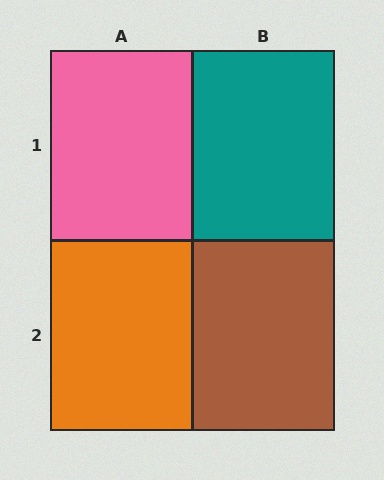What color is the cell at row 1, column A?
Pink.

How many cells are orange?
1 cell is orange.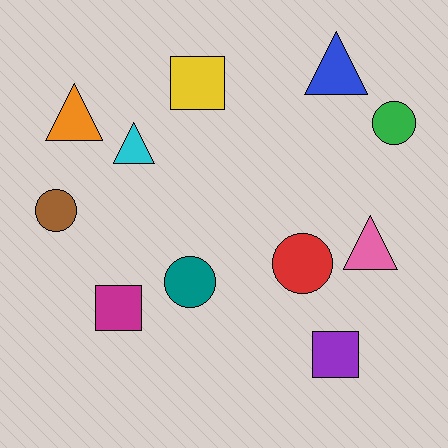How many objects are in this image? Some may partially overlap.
There are 11 objects.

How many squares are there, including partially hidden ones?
There are 3 squares.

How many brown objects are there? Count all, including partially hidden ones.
There is 1 brown object.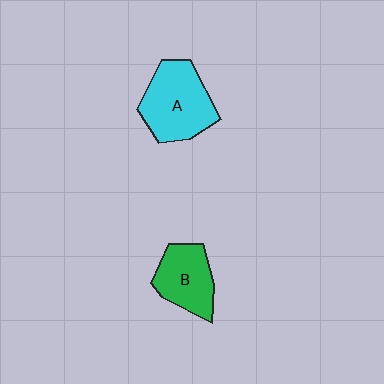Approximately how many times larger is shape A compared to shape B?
Approximately 1.4 times.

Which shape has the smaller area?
Shape B (green).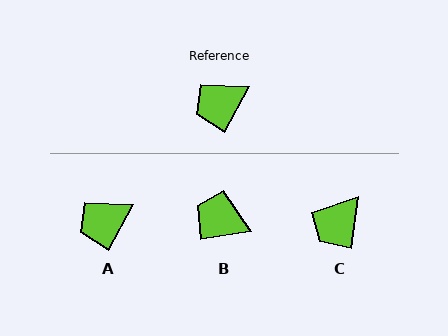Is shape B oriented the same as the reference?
No, it is off by about 53 degrees.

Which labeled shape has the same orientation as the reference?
A.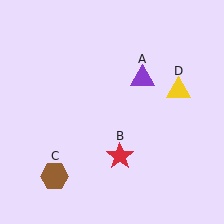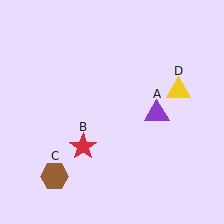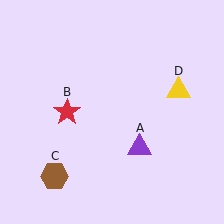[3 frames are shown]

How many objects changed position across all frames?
2 objects changed position: purple triangle (object A), red star (object B).